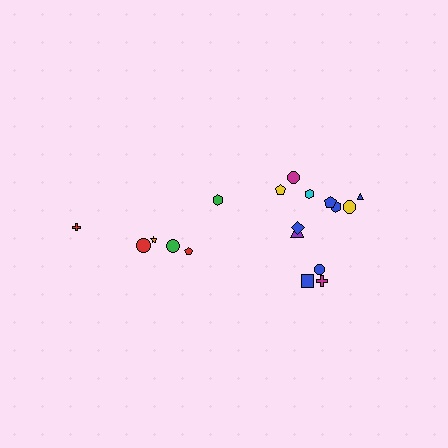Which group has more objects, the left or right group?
The right group.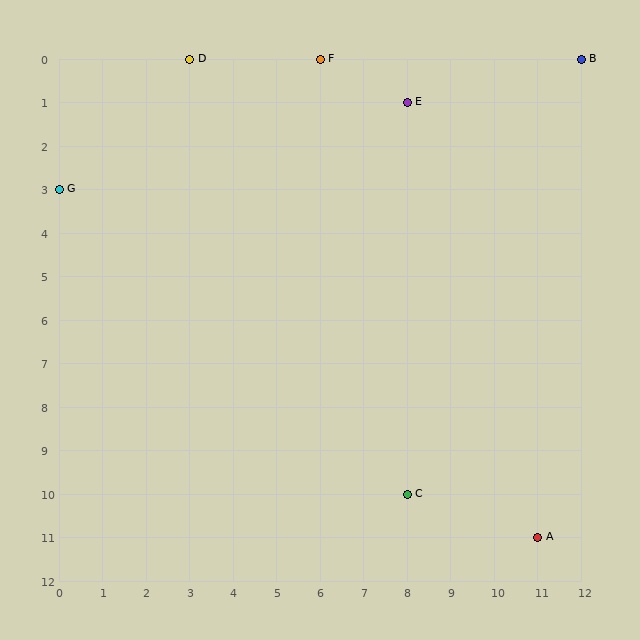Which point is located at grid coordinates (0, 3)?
Point G is at (0, 3).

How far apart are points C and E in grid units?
Points C and E are 9 rows apart.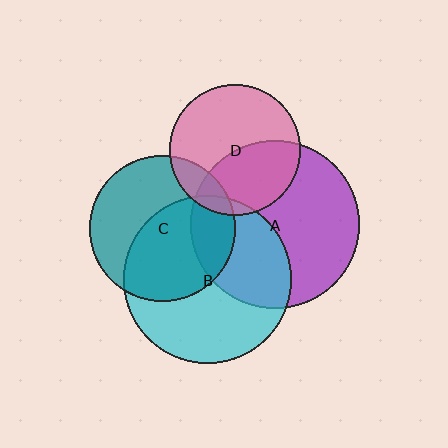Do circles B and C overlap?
Yes.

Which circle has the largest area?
Circle B (cyan).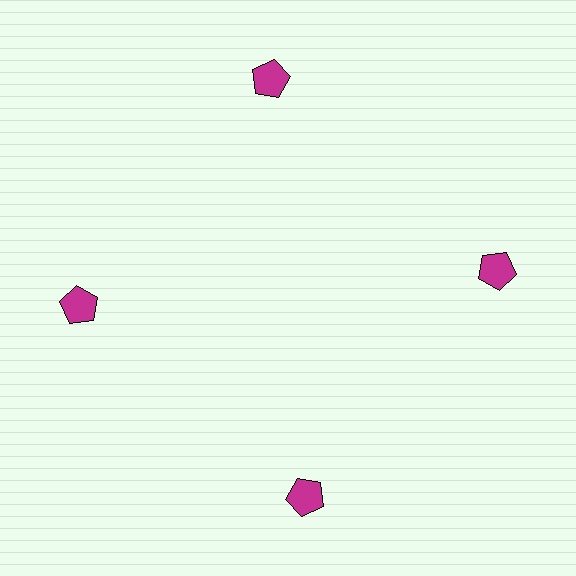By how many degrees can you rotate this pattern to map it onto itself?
The pattern maps onto itself every 90 degrees of rotation.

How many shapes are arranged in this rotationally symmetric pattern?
There are 4 shapes, arranged in 4 groups of 1.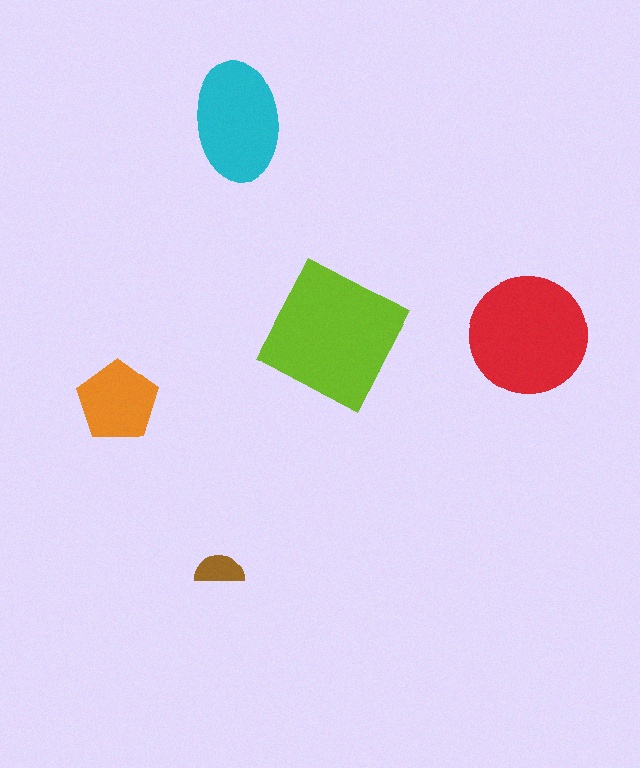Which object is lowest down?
The brown semicircle is bottommost.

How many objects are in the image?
There are 5 objects in the image.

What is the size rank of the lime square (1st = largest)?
1st.